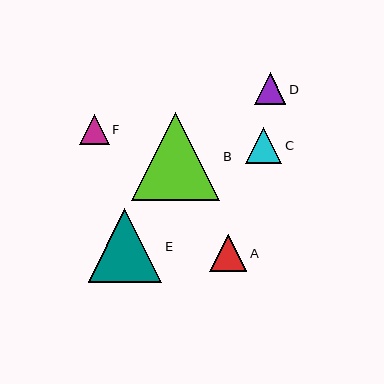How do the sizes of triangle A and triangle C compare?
Triangle A and triangle C are approximately the same size.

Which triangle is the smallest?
Triangle F is the smallest with a size of approximately 30 pixels.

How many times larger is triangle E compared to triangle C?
Triangle E is approximately 2.1 times the size of triangle C.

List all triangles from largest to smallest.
From largest to smallest: B, E, A, C, D, F.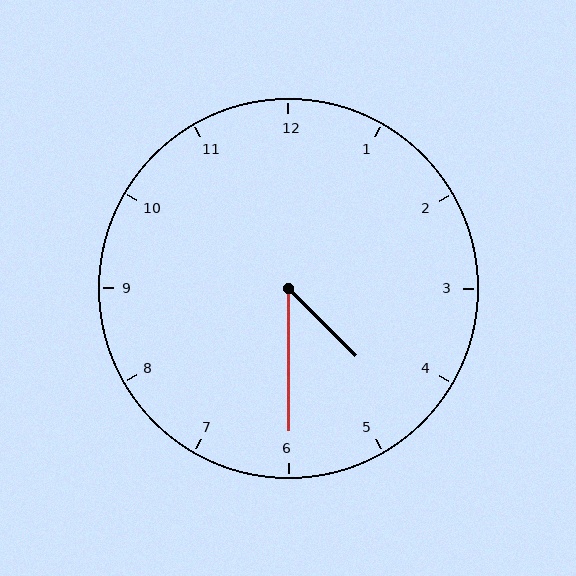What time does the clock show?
4:30.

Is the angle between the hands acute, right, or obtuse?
It is acute.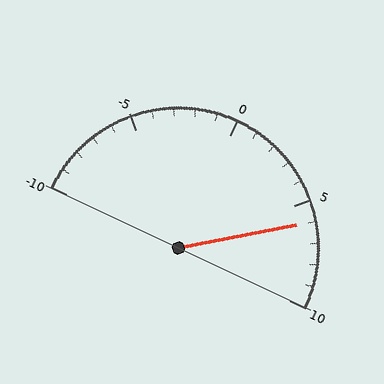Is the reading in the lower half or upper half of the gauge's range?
The reading is in the upper half of the range (-10 to 10).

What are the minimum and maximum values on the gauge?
The gauge ranges from -10 to 10.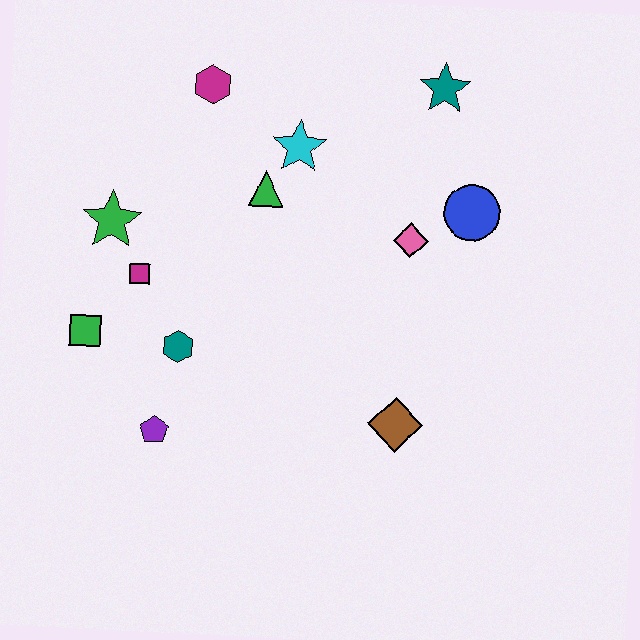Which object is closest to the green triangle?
The cyan star is closest to the green triangle.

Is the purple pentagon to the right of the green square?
Yes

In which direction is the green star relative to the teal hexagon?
The green star is above the teal hexagon.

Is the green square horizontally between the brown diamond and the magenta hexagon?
No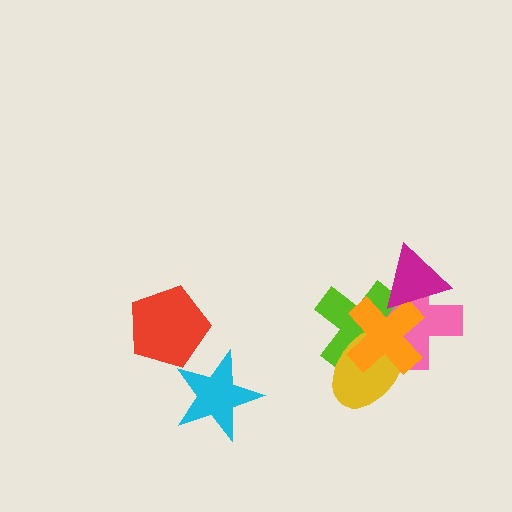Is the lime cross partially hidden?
Yes, it is partially covered by another shape.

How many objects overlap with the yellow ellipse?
3 objects overlap with the yellow ellipse.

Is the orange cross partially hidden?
Yes, it is partially covered by another shape.